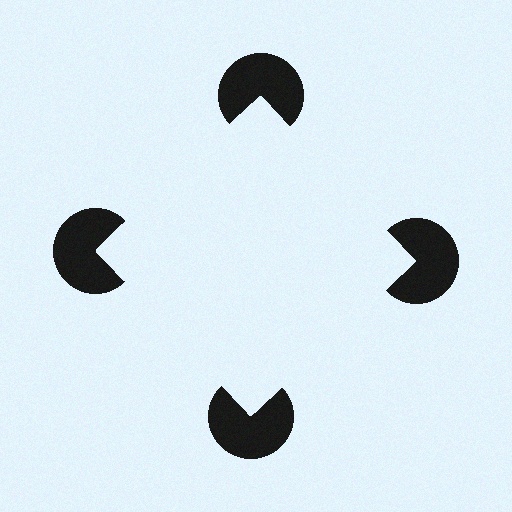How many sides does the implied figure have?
4 sides.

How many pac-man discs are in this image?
There are 4 — one at each vertex of the illusory square.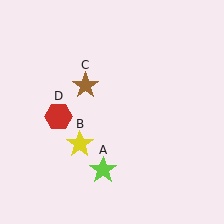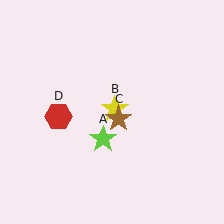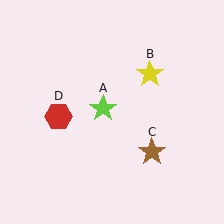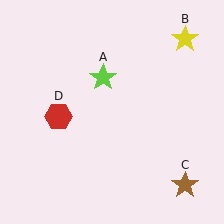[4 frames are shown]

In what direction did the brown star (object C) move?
The brown star (object C) moved down and to the right.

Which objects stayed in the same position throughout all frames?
Red hexagon (object D) remained stationary.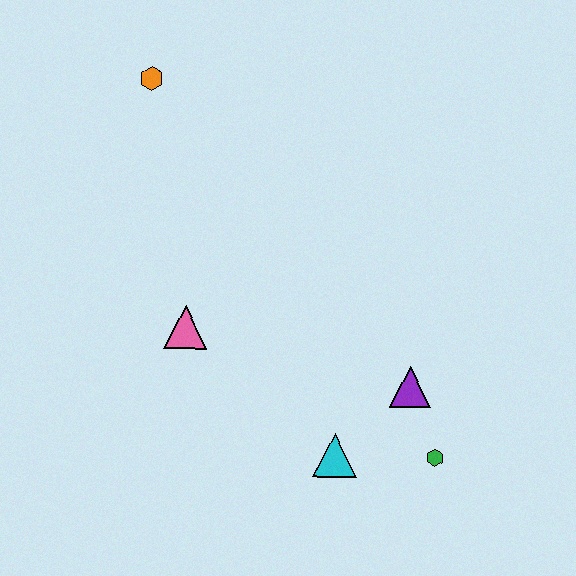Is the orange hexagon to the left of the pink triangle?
Yes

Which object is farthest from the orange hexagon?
The green hexagon is farthest from the orange hexagon.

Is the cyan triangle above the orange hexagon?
No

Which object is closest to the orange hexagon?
The pink triangle is closest to the orange hexagon.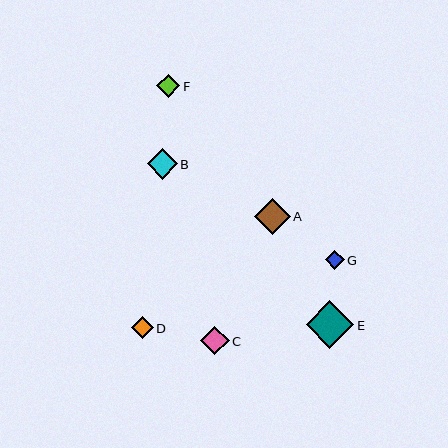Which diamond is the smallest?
Diamond G is the smallest with a size of approximately 19 pixels.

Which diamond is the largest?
Diamond E is the largest with a size of approximately 48 pixels.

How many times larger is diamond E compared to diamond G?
Diamond E is approximately 2.5 times the size of diamond G.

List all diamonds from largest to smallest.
From largest to smallest: E, A, B, C, F, D, G.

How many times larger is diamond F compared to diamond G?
Diamond F is approximately 1.2 times the size of diamond G.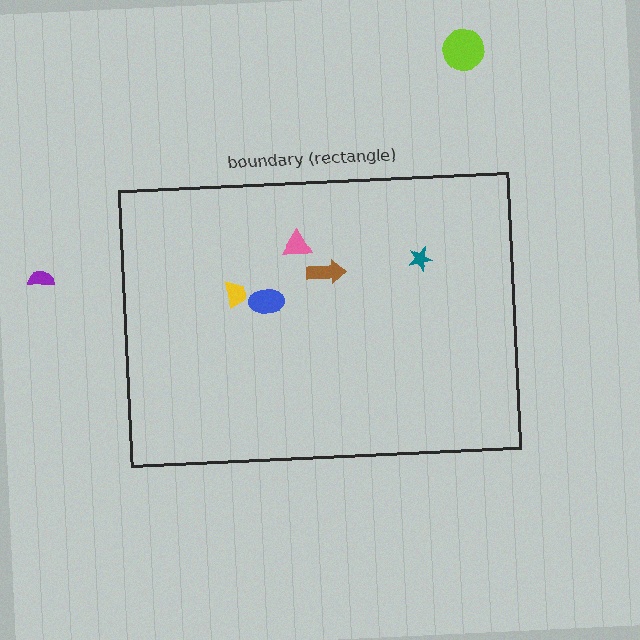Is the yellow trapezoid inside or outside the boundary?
Inside.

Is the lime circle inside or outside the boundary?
Outside.